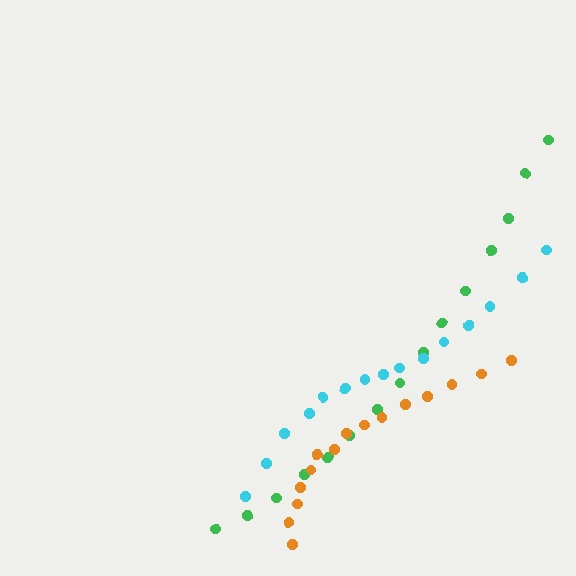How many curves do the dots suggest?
There are 3 distinct paths.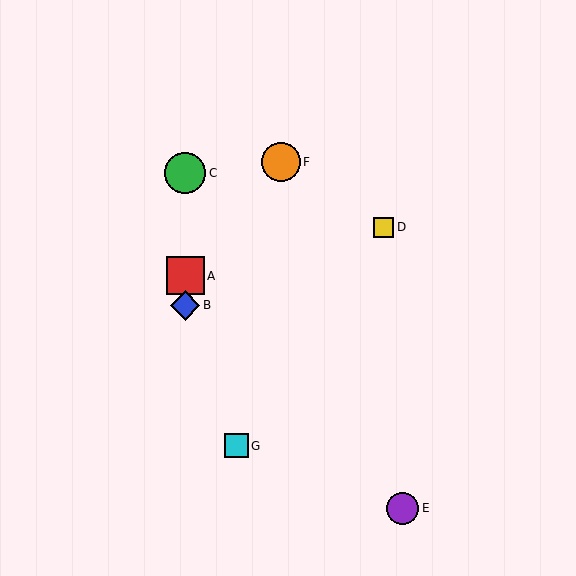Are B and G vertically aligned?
No, B is at x≈185 and G is at x≈236.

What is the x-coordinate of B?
Object B is at x≈185.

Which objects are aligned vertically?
Objects A, B, C are aligned vertically.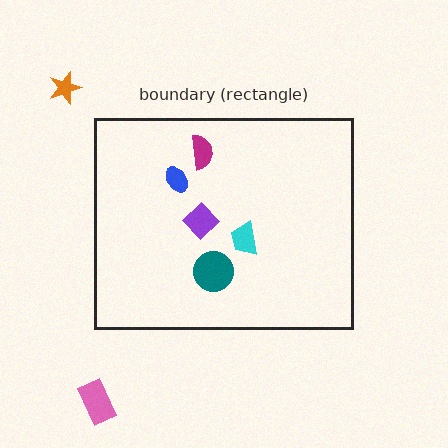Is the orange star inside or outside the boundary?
Outside.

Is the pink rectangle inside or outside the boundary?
Outside.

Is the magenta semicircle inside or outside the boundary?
Inside.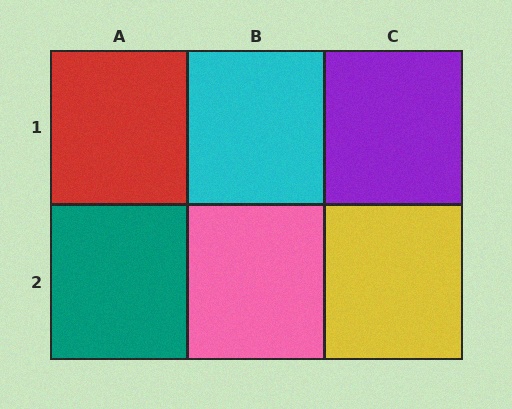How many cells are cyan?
1 cell is cyan.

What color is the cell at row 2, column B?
Pink.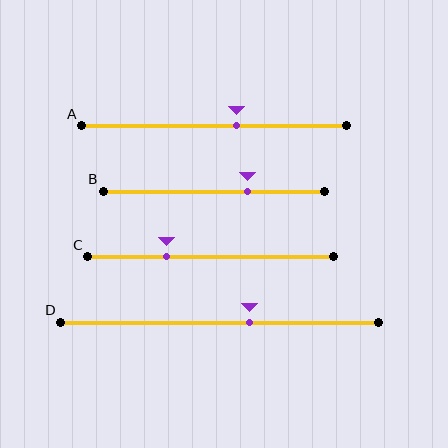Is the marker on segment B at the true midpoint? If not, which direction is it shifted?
No, the marker on segment B is shifted to the right by about 15% of the segment length.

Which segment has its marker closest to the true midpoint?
Segment A has its marker closest to the true midpoint.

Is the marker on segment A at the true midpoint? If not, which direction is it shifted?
No, the marker on segment A is shifted to the right by about 8% of the segment length.